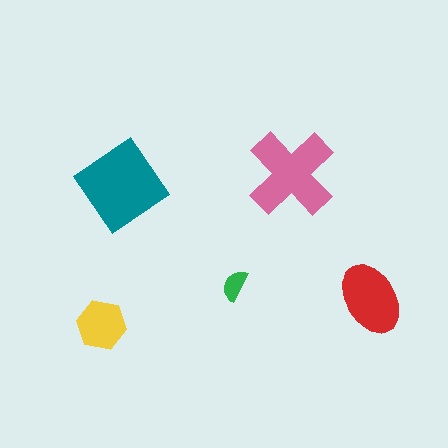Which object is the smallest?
The green semicircle.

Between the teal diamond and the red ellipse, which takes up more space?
The teal diamond.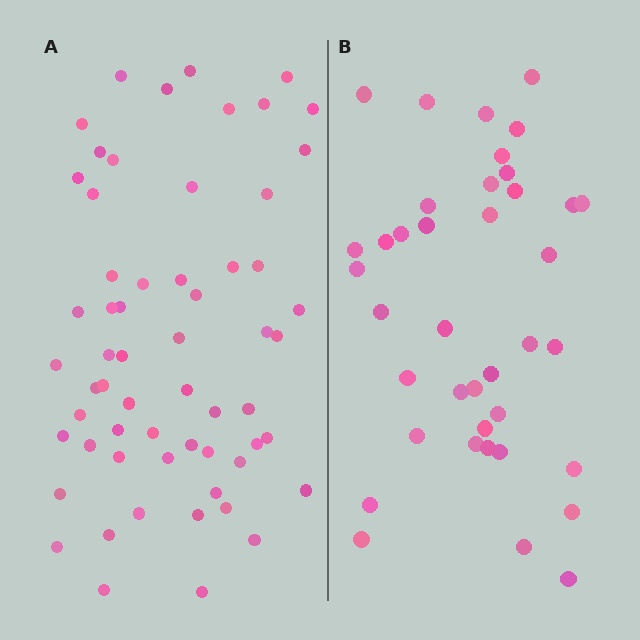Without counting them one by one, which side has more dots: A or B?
Region A (the left region) has more dots.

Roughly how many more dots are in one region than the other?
Region A has approximately 20 more dots than region B.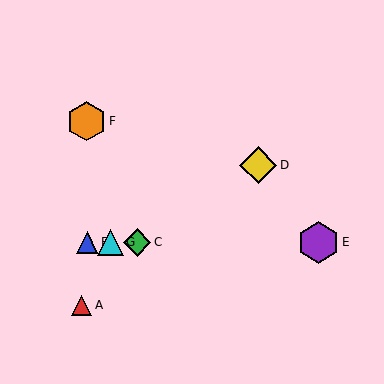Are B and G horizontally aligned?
Yes, both are at y≈242.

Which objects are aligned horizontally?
Objects B, C, E, G are aligned horizontally.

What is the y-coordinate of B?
Object B is at y≈242.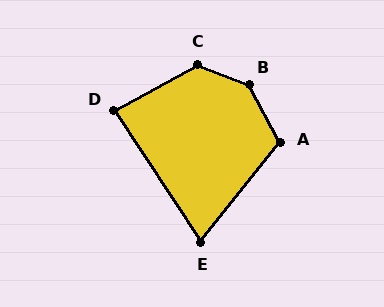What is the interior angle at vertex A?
Approximately 113 degrees (obtuse).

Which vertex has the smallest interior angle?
E, at approximately 72 degrees.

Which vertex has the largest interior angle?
B, at approximately 140 degrees.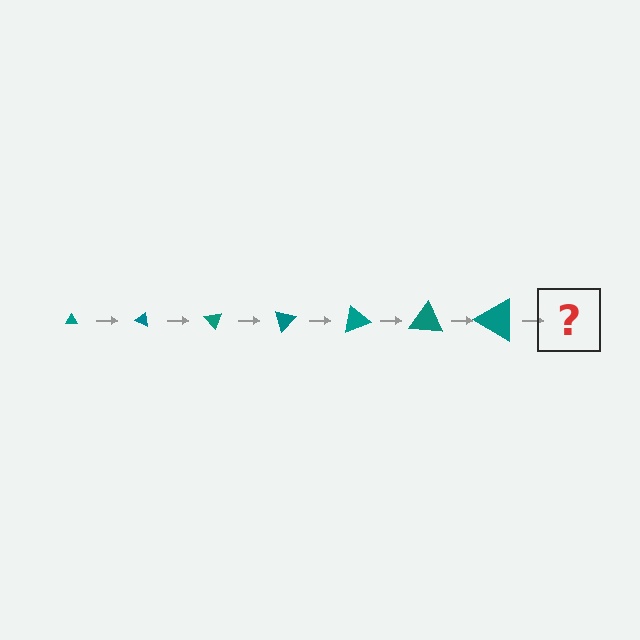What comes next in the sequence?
The next element should be a triangle, larger than the previous one and rotated 175 degrees from the start.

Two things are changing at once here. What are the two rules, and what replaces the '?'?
The two rules are that the triangle grows larger each step and it rotates 25 degrees each step. The '?' should be a triangle, larger than the previous one and rotated 175 degrees from the start.